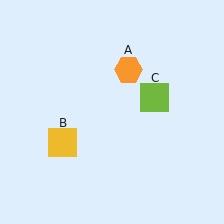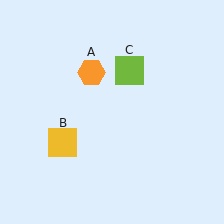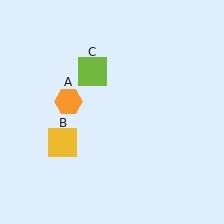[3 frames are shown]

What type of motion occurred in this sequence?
The orange hexagon (object A), lime square (object C) rotated counterclockwise around the center of the scene.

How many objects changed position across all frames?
2 objects changed position: orange hexagon (object A), lime square (object C).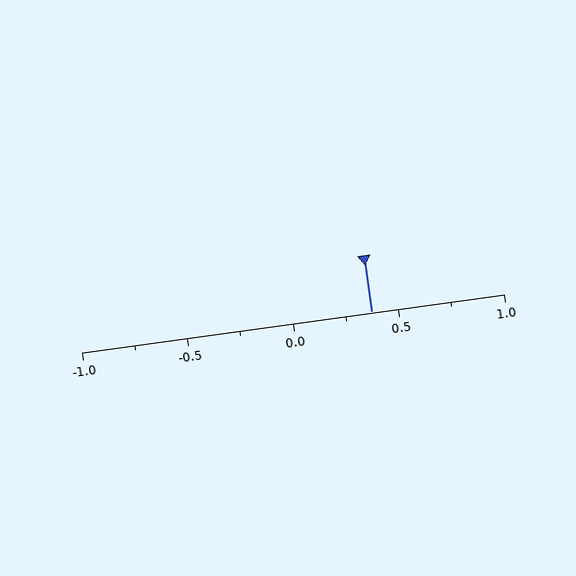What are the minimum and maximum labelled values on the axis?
The axis runs from -1.0 to 1.0.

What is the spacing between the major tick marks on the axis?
The major ticks are spaced 0.5 apart.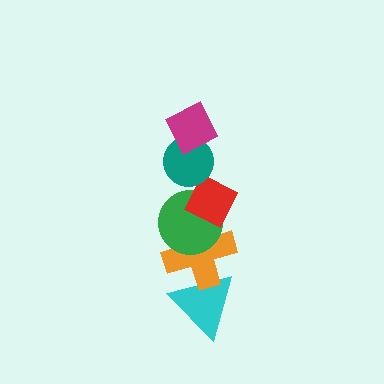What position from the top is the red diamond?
The red diamond is 3rd from the top.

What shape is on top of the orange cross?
The green circle is on top of the orange cross.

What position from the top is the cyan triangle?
The cyan triangle is 6th from the top.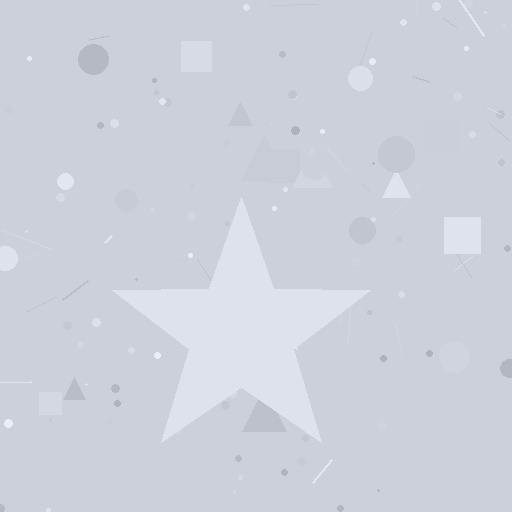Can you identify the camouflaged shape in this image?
The camouflaged shape is a star.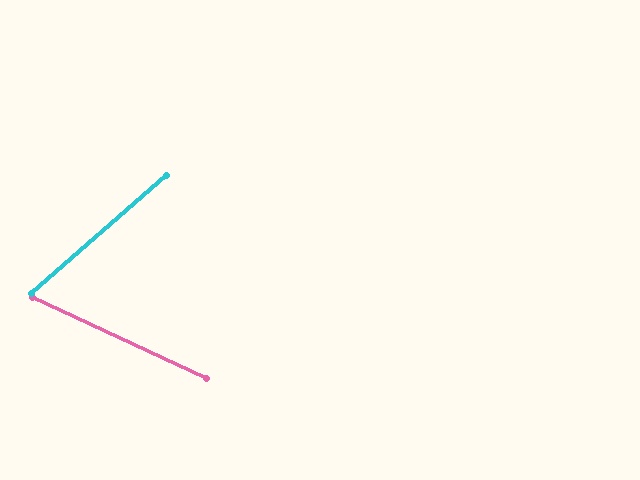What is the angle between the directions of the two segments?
Approximately 66 degrees.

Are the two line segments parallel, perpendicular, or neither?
Neither parallel nor perpendicular — they differ by about 66°.